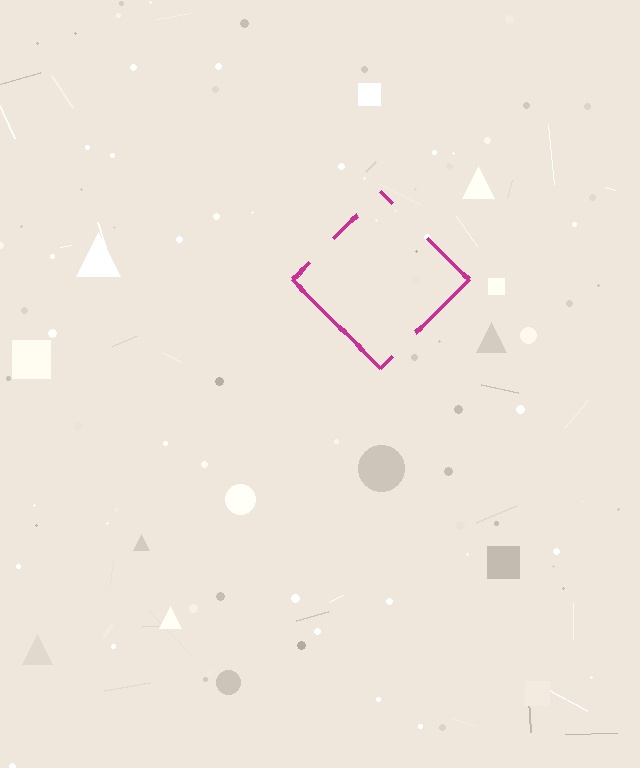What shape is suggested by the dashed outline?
The dashed outline suggests a diamond.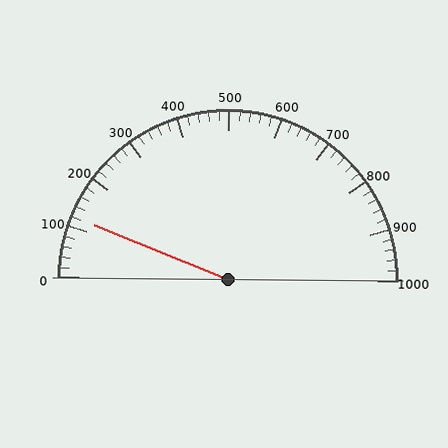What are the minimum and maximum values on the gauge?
The gauge ranges from 0 to 1000.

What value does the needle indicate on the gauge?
The needle indicates approximately 120.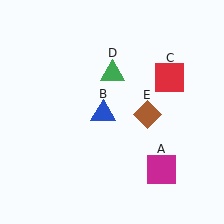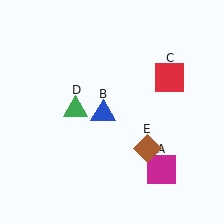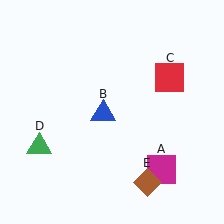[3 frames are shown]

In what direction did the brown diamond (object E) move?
The brown diamond (object E) moved down.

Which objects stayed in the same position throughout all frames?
Magenta square (object A) and blue triangle (object B) and red square (object C) remained stationary.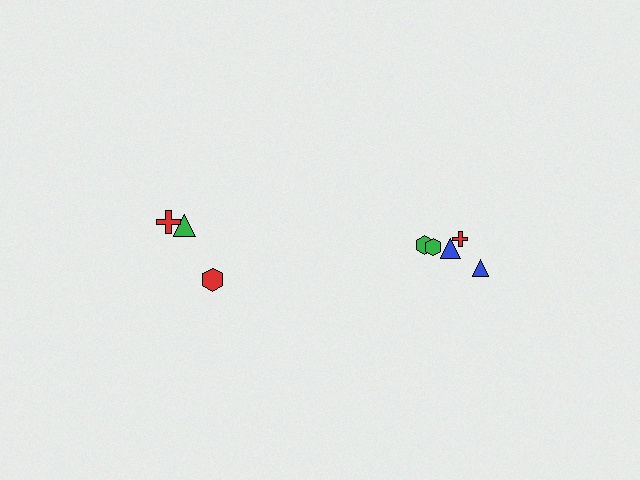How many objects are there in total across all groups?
There are 8 objects.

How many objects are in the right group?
There are 5 objects.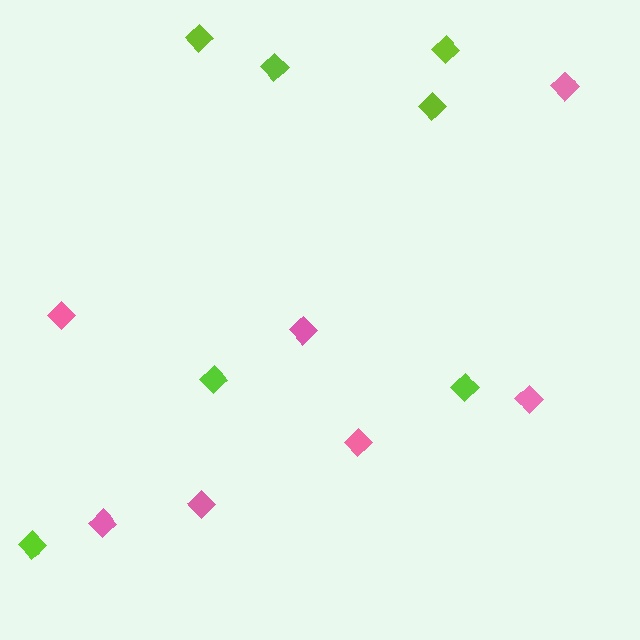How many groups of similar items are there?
There are 2 groups: one group of pink diamonds (7) and one group of lime diamonds (7).